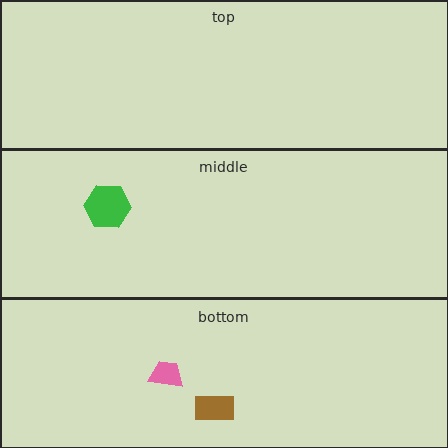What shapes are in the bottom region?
The pink trapezoid, the brown rectangle.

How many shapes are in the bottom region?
2.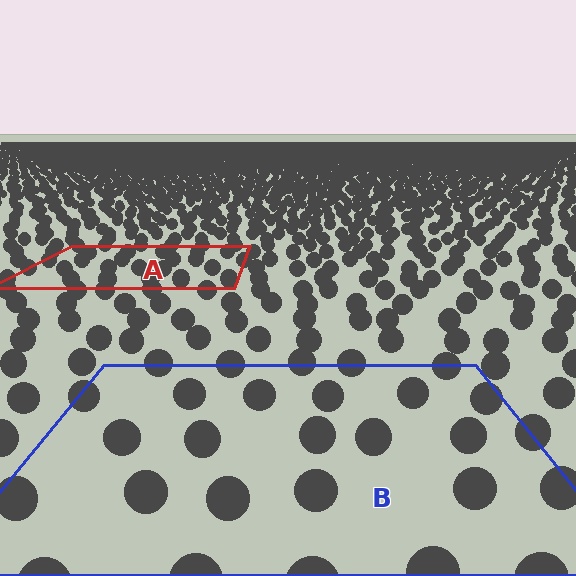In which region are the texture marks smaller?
The texture marks are smaller in region A, because it is farther away.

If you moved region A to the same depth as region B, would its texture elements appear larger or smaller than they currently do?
They would appear larger. At a closer depth, the same texture elements are projected at a bigger on-screen size.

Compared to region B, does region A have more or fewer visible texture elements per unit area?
Region A has more texture elements per unit area — they are packed more densely because it is farther away.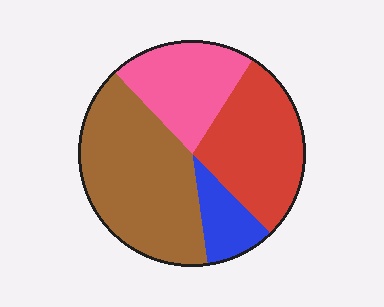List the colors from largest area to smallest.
From largest to smallest: brown, red, pink, blue.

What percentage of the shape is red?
Red covers about 30% of the shape.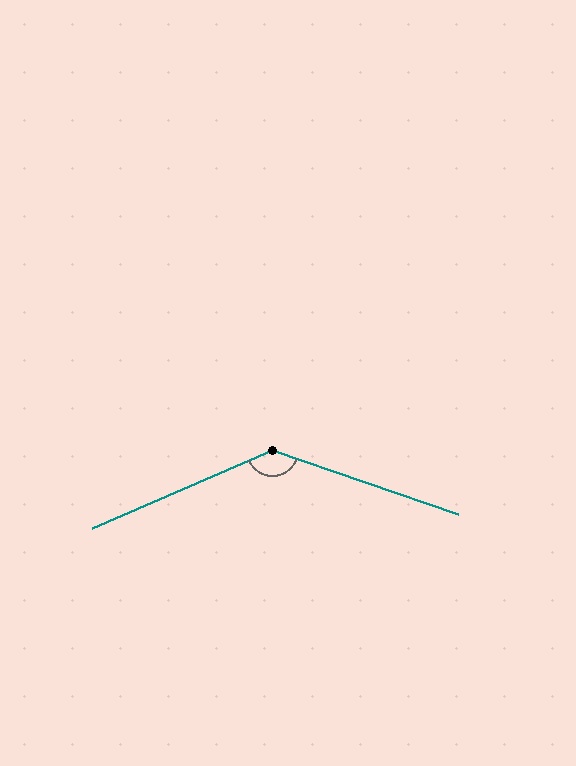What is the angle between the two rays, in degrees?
Approximately 138 degrees.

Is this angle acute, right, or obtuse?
It is obtuse.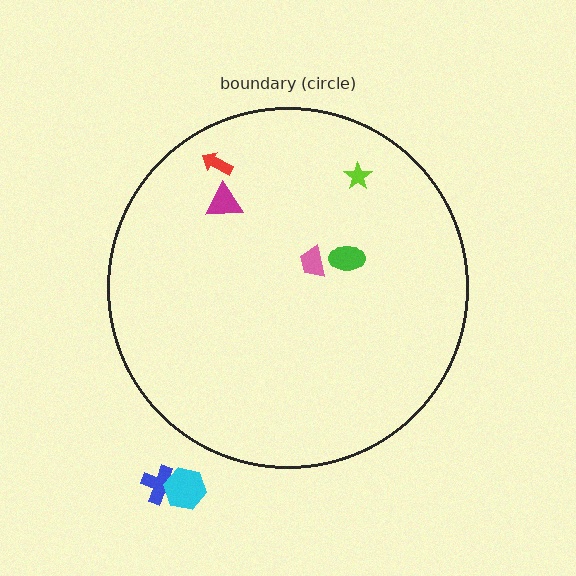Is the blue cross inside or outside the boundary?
Outside.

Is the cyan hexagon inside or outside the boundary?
Outside.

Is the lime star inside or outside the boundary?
Inside.